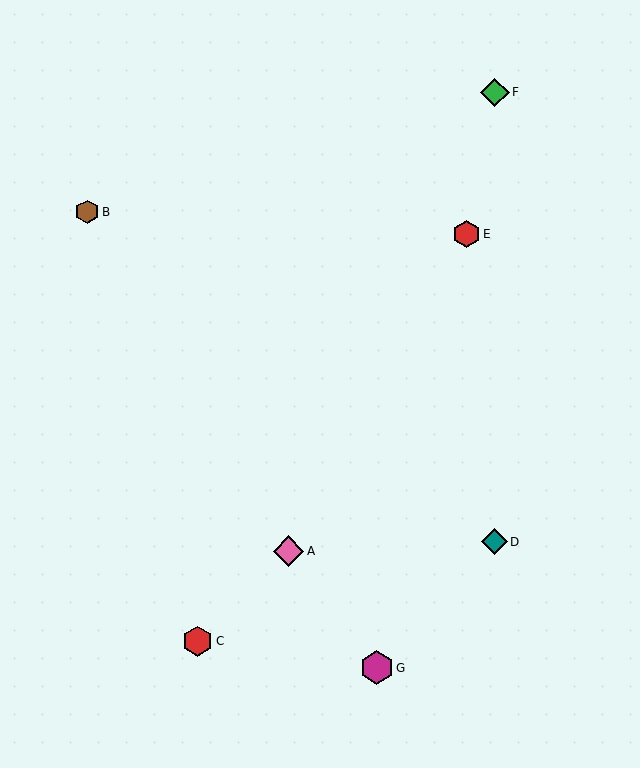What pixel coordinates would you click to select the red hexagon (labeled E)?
Click at (466, 234) to select the red hexagon E.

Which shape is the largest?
The magenta hexagon (labeled G) is the largest.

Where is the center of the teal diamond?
The center of the teal diamond is at (494, 542).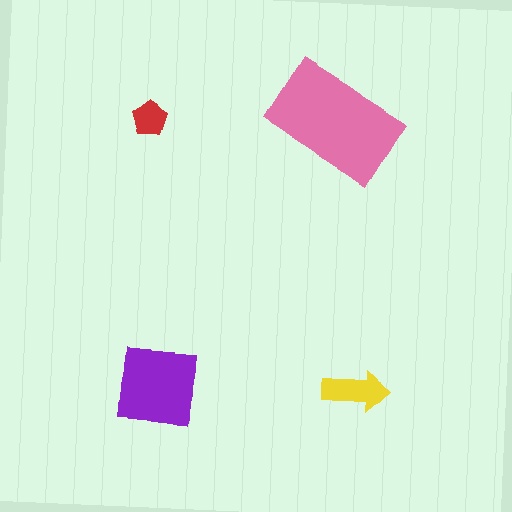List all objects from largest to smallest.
The pink rectangle, the purple square, the yellow arrow, the red pentagon.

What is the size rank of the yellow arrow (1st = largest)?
3rd.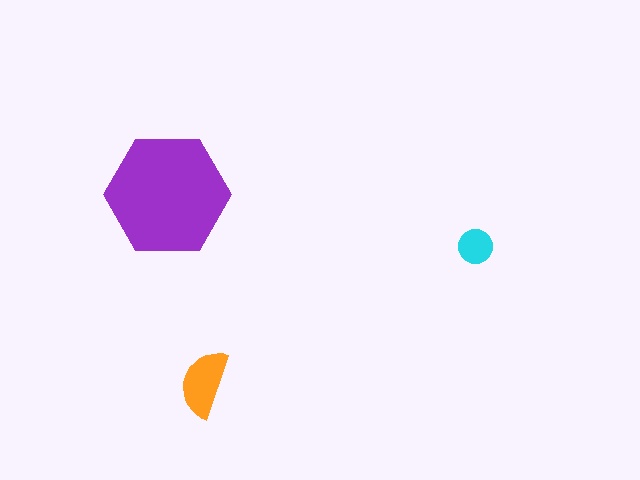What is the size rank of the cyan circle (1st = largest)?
3rd.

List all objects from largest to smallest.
The purple hexagon, the orange semicircle, the cyan circle.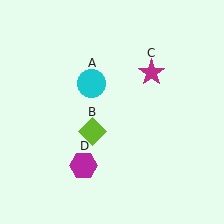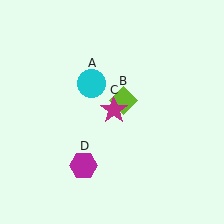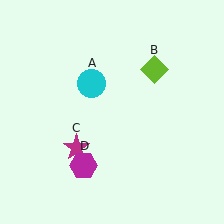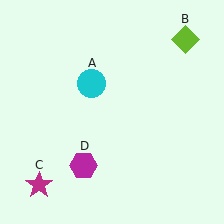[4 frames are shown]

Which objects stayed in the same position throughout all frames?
Cyan circle (object A) and magenta hexagon (object D) remained stationary.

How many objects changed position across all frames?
2 objects changed position: lime diamond (object B), magenta star (object C).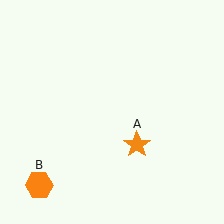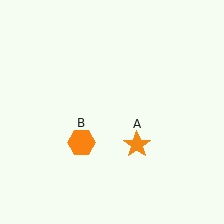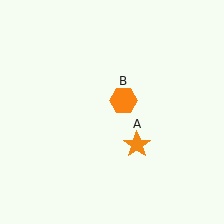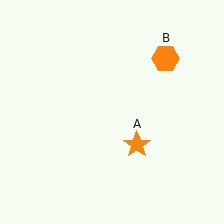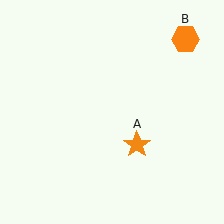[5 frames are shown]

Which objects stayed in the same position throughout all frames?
Orange star (object A) remained stationary.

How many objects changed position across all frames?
1 object changed position: orange hexagon (object B).